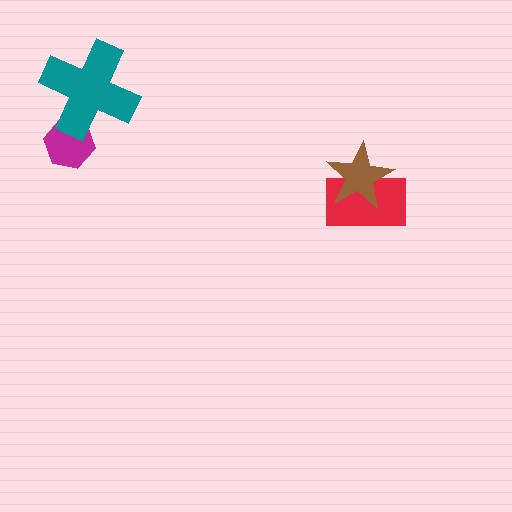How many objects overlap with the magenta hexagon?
1 object overlaps with the magenta hexagon.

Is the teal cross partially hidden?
No, no other shape covers it.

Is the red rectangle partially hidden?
Yes, it is partially covered by another shape.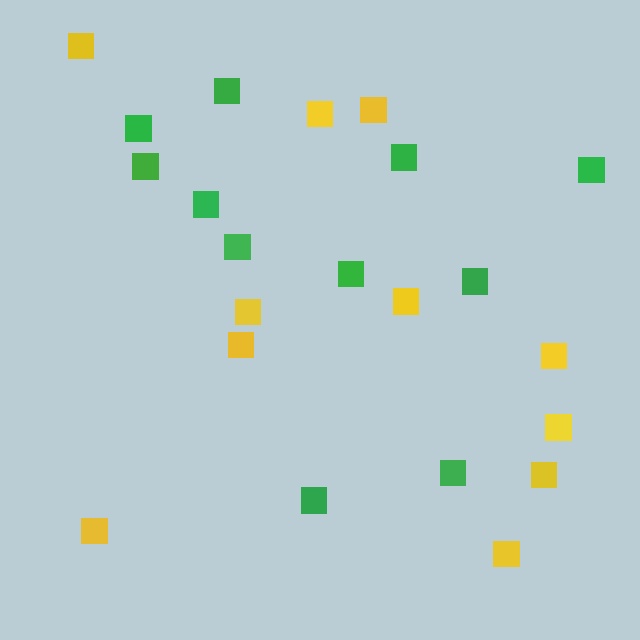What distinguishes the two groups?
There are 2 groups: one group of yellow squares (11) and one group of green squares (11).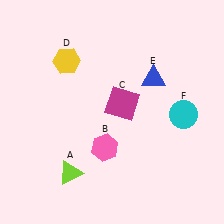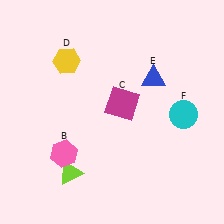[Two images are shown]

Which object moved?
The pink hexagon (B) moved left.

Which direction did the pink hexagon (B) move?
The pink hexagon (B) moved left.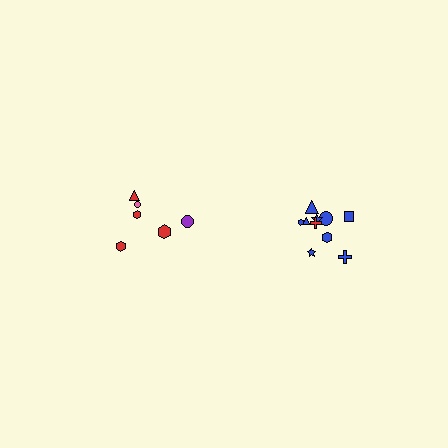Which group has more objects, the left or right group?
The right group.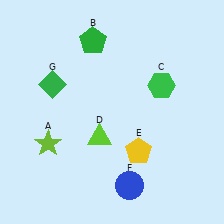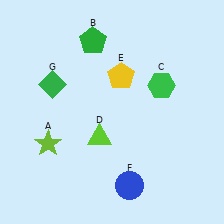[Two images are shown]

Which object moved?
The yellow pentagon (E) moved up.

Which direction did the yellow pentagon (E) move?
The yellow pentagon (E) moved up.